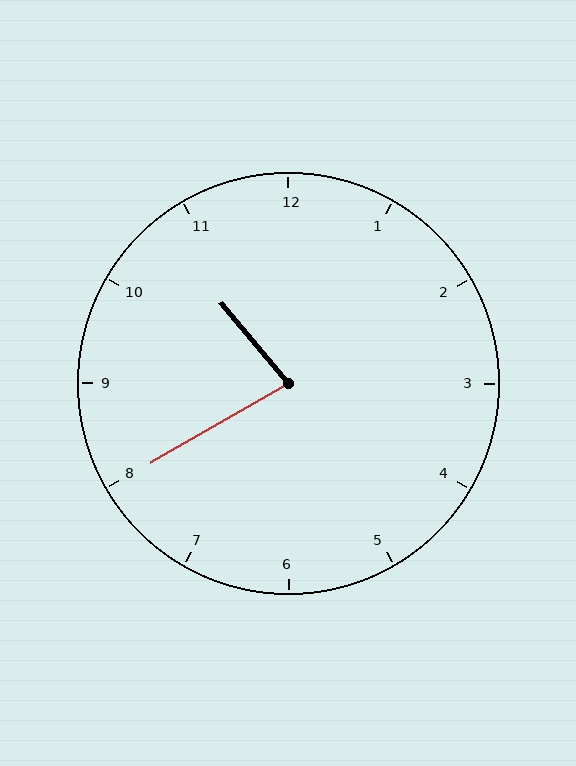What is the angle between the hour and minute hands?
Approximately 80 degrees.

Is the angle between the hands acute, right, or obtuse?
It is acute.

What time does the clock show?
10:40.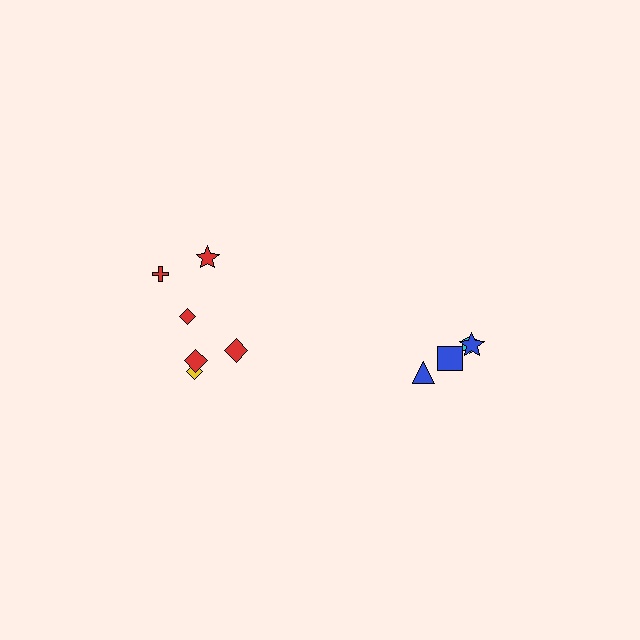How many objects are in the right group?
There are 4 objects.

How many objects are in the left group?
There are 6 objects.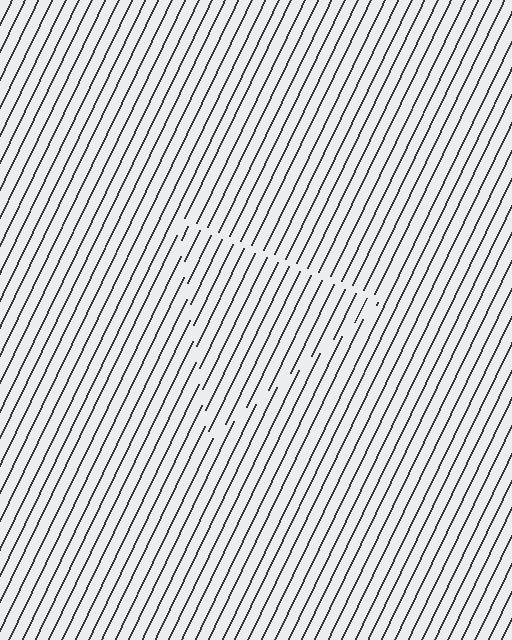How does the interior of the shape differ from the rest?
The interior of the shape contains the same grating, shifted by half a period — the contour is defined by the phase discontinuity where line-ends from the inner and outer gratings abut.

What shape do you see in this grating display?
An illusory triangle. The interior of the shape contains the same grating, shifted by half a period — the contour is defined by the phase discontinuity where line-ends from the inner and outer gratings abut.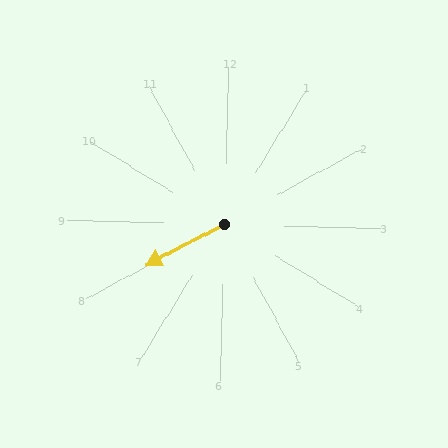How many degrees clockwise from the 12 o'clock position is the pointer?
Approximately 241 degrees.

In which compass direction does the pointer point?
Southwest.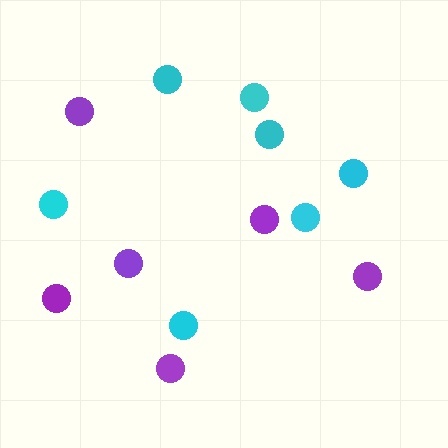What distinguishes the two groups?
There are 2 groups: one group of cyan circles (7) and one group of purple circles (6).